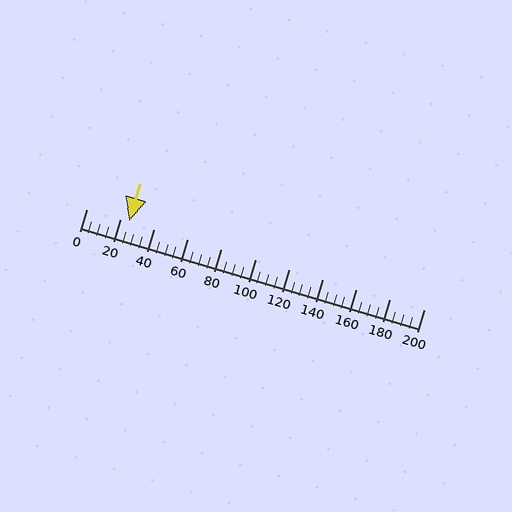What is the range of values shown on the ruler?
The ruler shows values from 0 to 200.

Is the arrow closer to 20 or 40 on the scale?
The arrow is closer to 20.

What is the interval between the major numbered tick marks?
The major tick marks are spaced 20 units apart.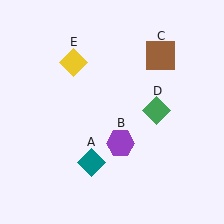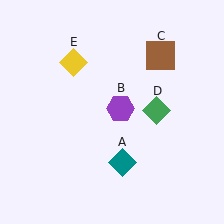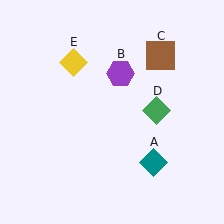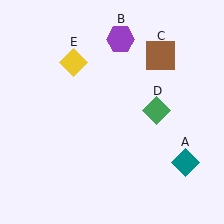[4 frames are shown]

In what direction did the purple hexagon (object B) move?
The purple hexagon (object B) moved up.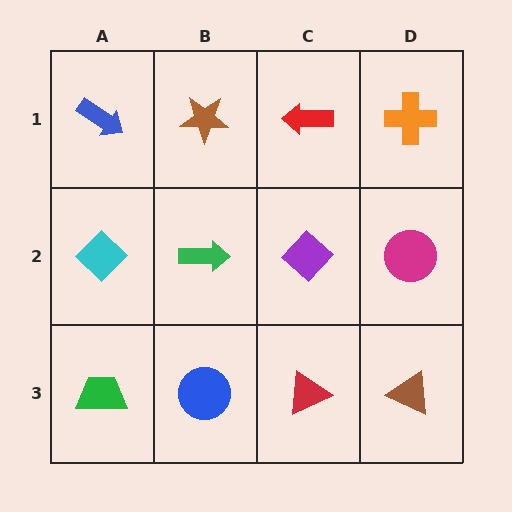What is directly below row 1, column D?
A magenta circle.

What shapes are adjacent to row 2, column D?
An orange cross (row 1, column D), a brown triangle (row 3, column D), a purple diamond (row 2, column C).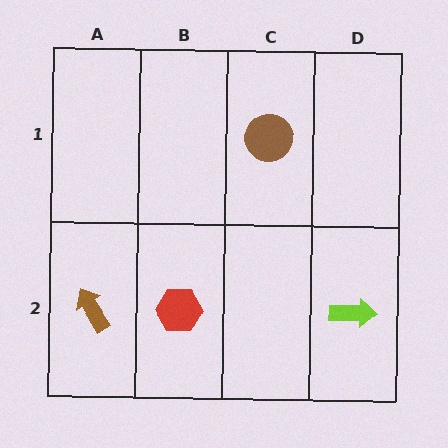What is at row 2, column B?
A red hexagon.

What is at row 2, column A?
A brown arrow.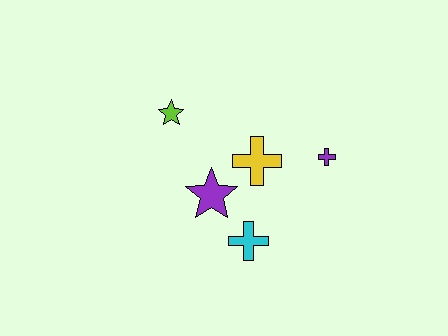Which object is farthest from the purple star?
The purple cross is farthest from the purple star.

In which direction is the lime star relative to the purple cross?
The lime star is to the left of the purple cross.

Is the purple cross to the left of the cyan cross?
No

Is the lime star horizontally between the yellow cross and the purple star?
No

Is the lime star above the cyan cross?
Yes